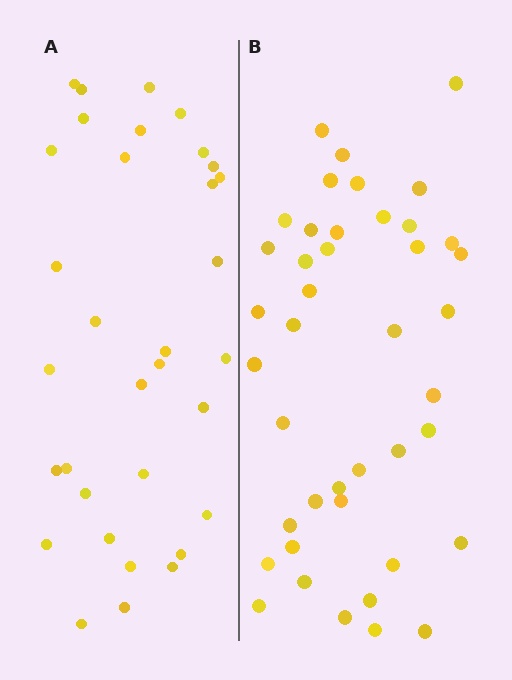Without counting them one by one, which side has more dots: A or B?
Region B (the right region) has more dots.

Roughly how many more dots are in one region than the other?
Region B has roughly 8 or so more dots than region A.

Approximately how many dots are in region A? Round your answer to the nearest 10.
About 30 dots. (The exact count is 33, which rounds to 30.)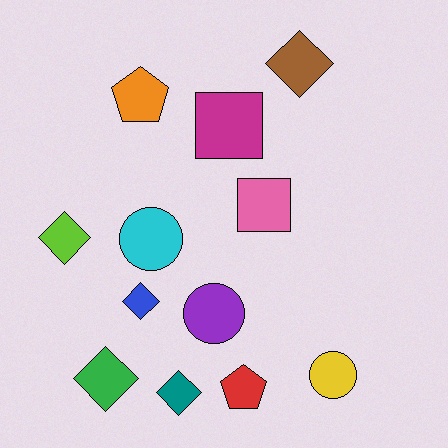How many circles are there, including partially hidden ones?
There are 3 circles.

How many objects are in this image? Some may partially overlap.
There are 12 objects.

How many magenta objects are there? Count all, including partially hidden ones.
There is 1 magenta object.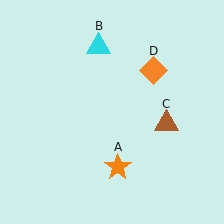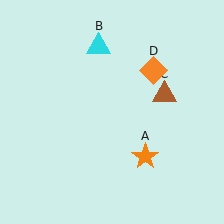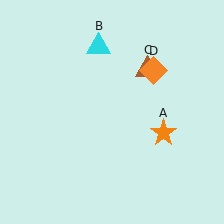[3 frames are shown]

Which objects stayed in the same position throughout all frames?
Cyan triangle (object B) and orange diamond (object D) remained stationary.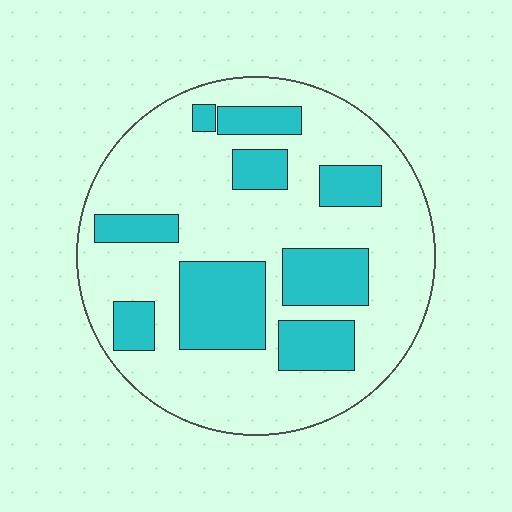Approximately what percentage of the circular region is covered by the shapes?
Approximately 30%.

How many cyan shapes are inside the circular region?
9.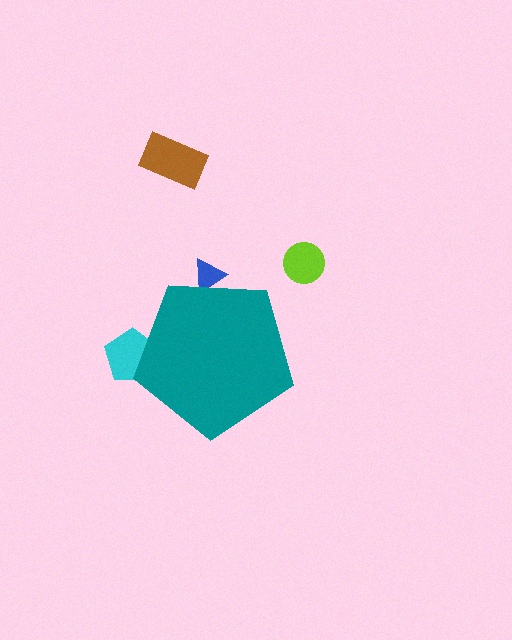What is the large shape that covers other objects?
A teal pentagon.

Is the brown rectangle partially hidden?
No, the brown rectangle is fully visible.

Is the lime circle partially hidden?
No, the lime circle is fully visible.